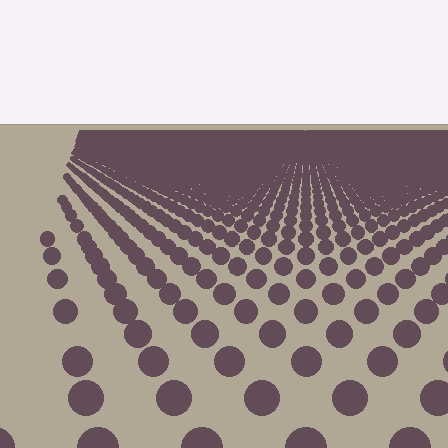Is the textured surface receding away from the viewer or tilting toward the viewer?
The surface is receding away from the viewer. Texture elements get smaller and denser toward the top.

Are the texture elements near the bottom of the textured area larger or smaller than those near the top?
Larger. Near the bottom, elements are closer to the viewer and appear at a bigger on-screen size.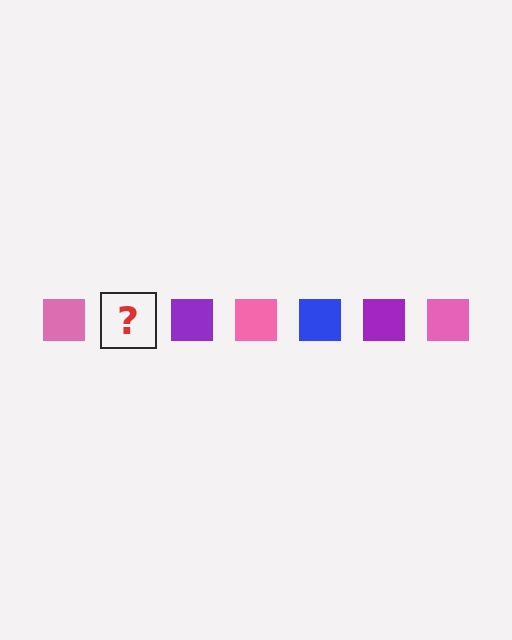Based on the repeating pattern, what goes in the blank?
The blank should be a blue square.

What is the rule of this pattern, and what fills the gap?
The rule is that the pattern cycles through pink, blue, purple squares. The gap should be filled with a blue square.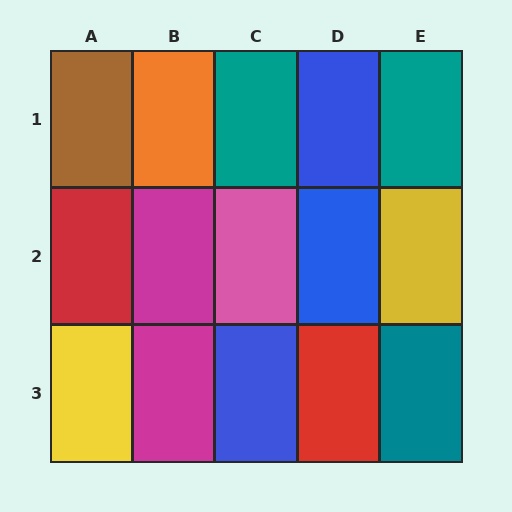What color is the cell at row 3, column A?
Yellow.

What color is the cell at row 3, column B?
Magenta.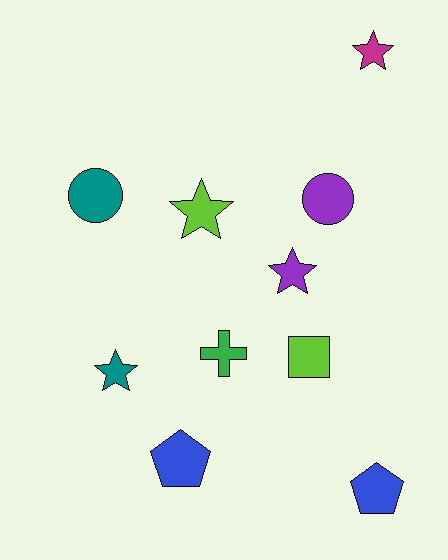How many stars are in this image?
There are 4 stars.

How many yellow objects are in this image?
There are no yellow objects.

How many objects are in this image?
There are 10 objects.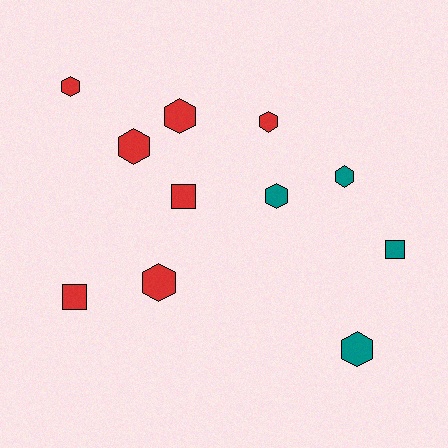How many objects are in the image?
There are 11 objects.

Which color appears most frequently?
Red, with 7 objects.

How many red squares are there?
There are 2 red squares.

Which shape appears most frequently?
Hexagon, with 8 objects.